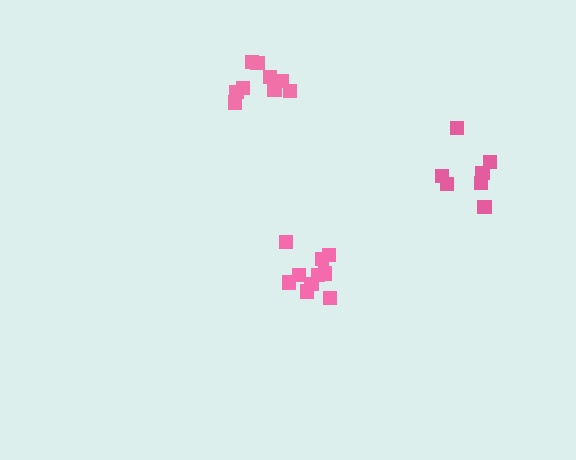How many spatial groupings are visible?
There are 3 spatial groupings.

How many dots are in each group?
Group 1: 7 dots, Group 2: 9 dots, Group 3: 10 dots (26 total).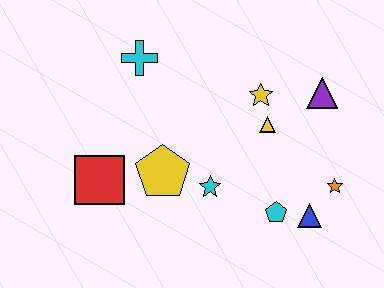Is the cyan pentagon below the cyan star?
Yes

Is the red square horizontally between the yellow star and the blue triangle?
No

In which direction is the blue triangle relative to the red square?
The blue triangle is to the right of the red square.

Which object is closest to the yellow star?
The yellow triangle is closest to the yellow star.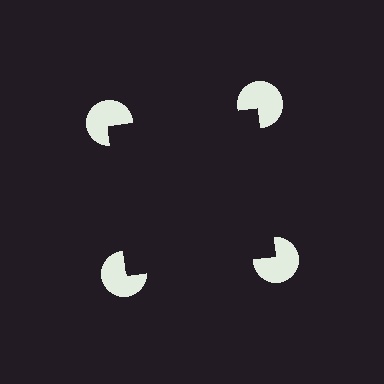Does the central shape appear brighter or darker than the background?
It typically appears slightly darker than the background, even though no actual brightness change is drawn.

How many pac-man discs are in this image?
There are 4 — one at each vertex of the illusory square.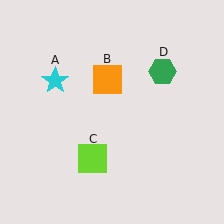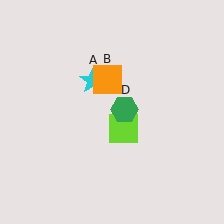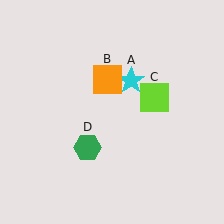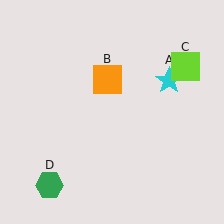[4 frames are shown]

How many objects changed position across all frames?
3 objects changed position: cyan star (object A), lime square (object C), green hexagon (object D).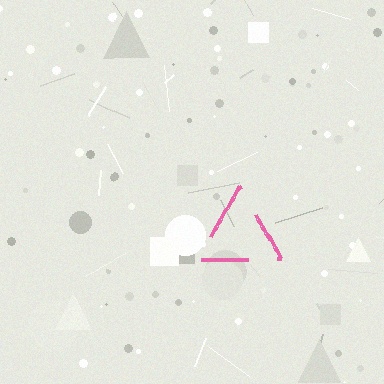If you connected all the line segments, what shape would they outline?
They would outline a triangle.